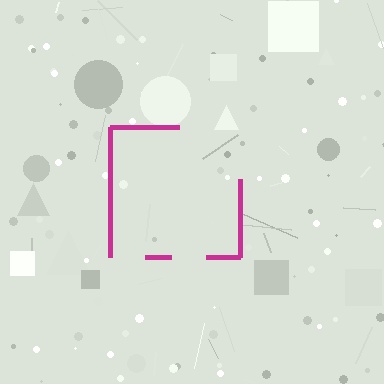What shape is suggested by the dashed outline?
The dashed outline suggests a square.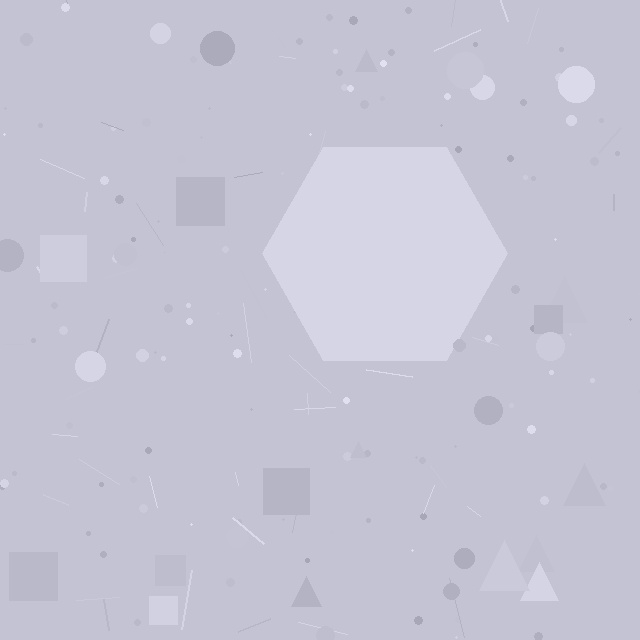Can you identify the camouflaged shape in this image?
The camouflaged shape is a hexagon.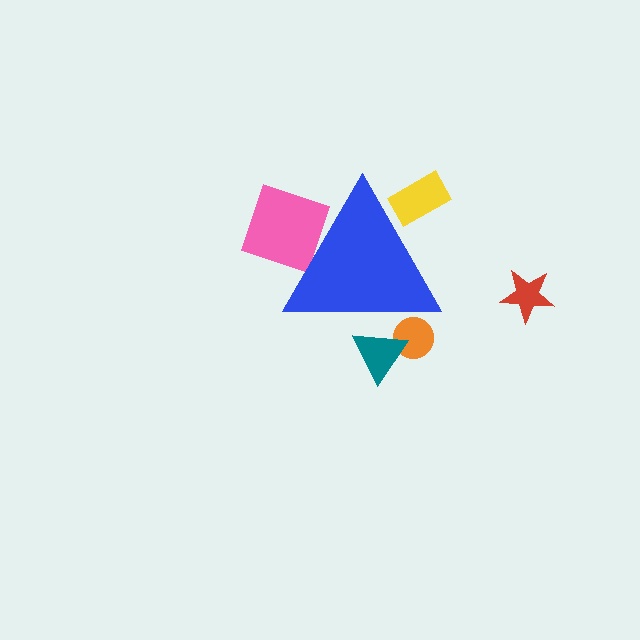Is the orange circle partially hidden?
Yes, the orange circle is partially hidden behind the blue triangle.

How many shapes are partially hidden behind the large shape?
4 shapes are partially hidden.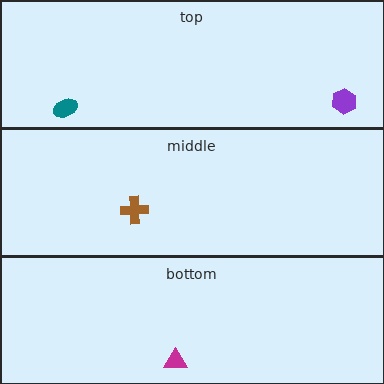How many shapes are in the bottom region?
1.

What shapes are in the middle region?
The brown cross.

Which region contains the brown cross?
The middle region.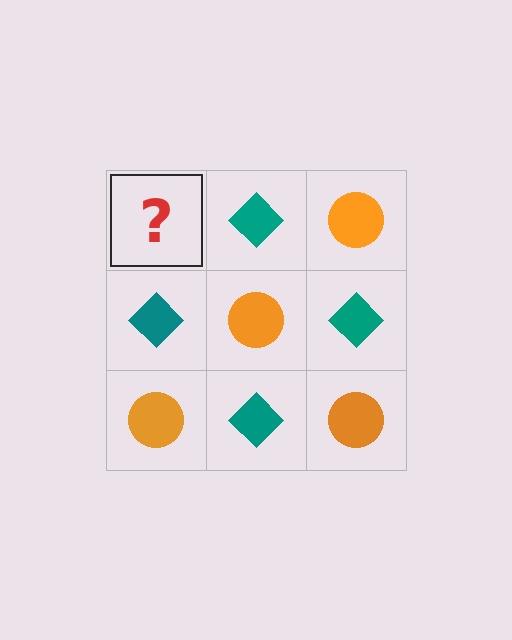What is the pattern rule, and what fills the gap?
The rule is that it alternates orange circle and teal diamond in a checkerboard pattern. The gap should be filled with an orange circle.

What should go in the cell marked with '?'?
The missing cell should contain an orange circle.